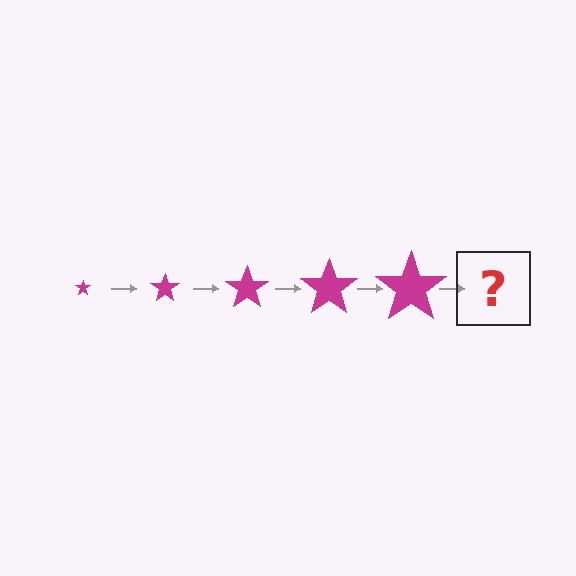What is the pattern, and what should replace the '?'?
The pattern is that the star gets progressively larger each step. The '?' should be a magenta star, larger than the previous one.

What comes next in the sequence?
The next element should be a magenta star, larger than the previous one.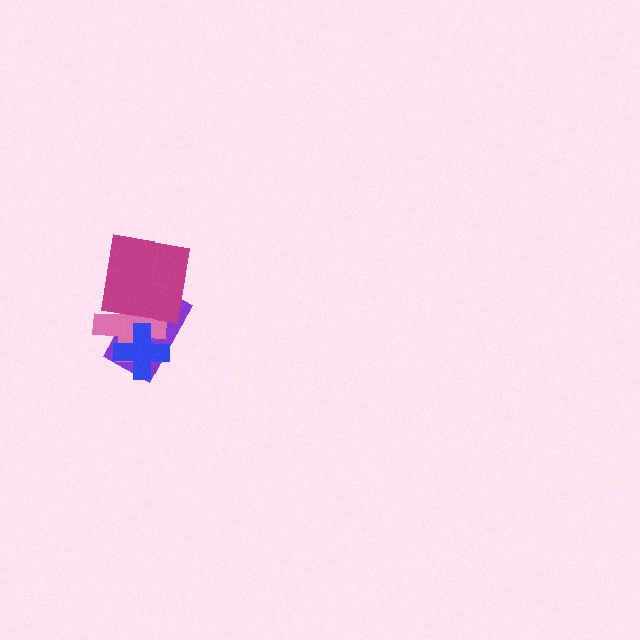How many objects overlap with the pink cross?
3 objects overlap with the pink cross.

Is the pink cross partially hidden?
Yes, it is partially covered by another shape.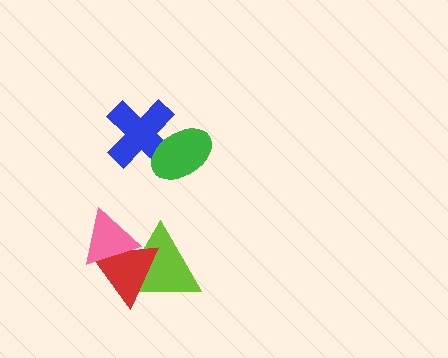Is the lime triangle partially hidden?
Yes, it is partially covered by another shape.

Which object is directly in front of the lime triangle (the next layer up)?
The red triangle is directly in front of the lime triangle.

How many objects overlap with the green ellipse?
1 object overlaps with the green ellipse.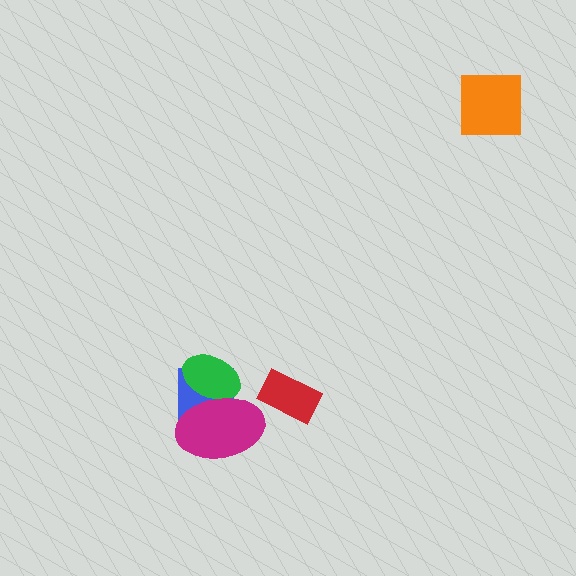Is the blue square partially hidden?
Yes, it is partially covered by another shape.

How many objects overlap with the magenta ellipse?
2 objects overlap with the magenta ellipse.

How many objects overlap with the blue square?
2 objects overlap with the blue square.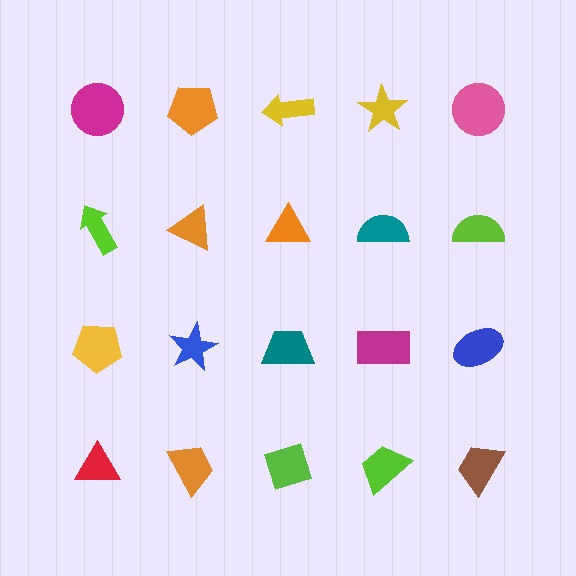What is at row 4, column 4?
A lime trapezoid.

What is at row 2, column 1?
A lime arrow.